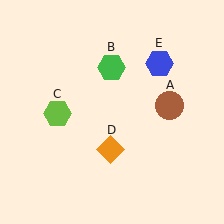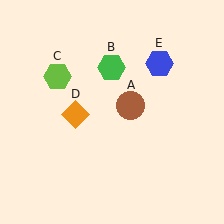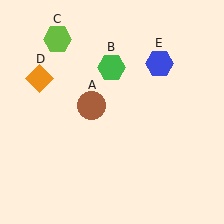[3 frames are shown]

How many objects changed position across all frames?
3 objects changed position: brown circle (object A), lime hexagon (object C), orange diamond (object D).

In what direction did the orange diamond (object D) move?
The orange diamond (object D) moved up and to the left.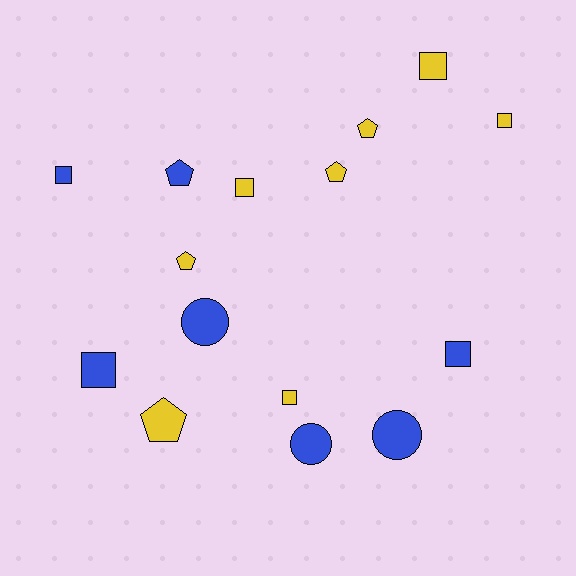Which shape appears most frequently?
Square, with 7 objects.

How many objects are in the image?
There are 15 objects.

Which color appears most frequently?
Yellow, with 8 objects.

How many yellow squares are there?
There are 4 yellow squares.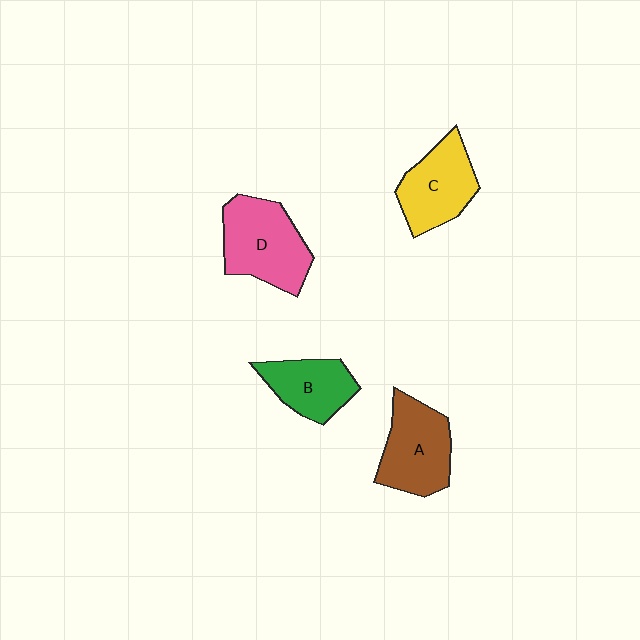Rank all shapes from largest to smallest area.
From largest to smallest: D (pink), A (brown), C (yellow), B (green).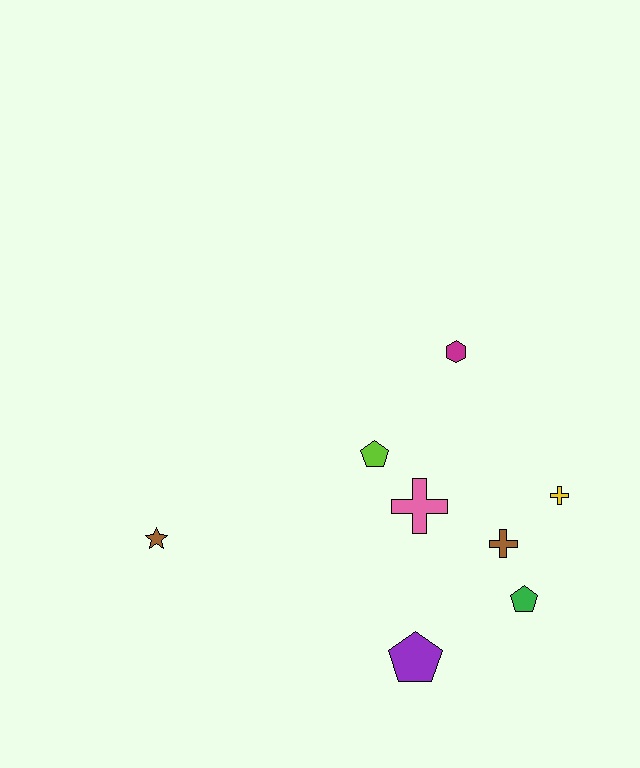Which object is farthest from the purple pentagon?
The magenta hexagon is farthest from the purple pentagon.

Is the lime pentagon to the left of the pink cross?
Yes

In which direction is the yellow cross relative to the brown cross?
The yellow cross is to the right of the brown cross.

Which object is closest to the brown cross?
The green pentagon is closest to the brown cross.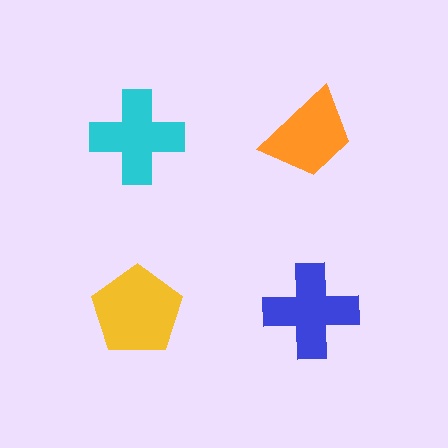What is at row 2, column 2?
A blue cross.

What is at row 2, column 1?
A yellow pentagon.